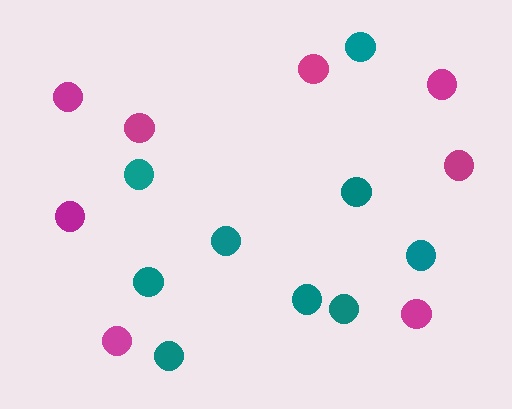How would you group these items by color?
There are 2 groups: one group of magenta circles (8) and one group of teal circles (9).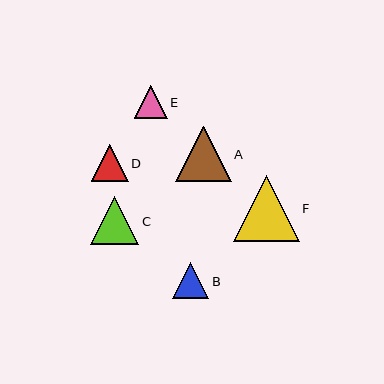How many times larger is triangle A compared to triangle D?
Triangle A is approximately 1.5 times the size of triangle D.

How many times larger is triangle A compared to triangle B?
Triangle A is approximately 1.5 times the size of triangle B.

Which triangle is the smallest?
Triangle E is the smallest with a size of approximately 33 pixels.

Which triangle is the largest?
Triangle F is the largest with a size of approximately 66 pixels.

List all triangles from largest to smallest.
From largest to smallest: F, A, C, D, B, E.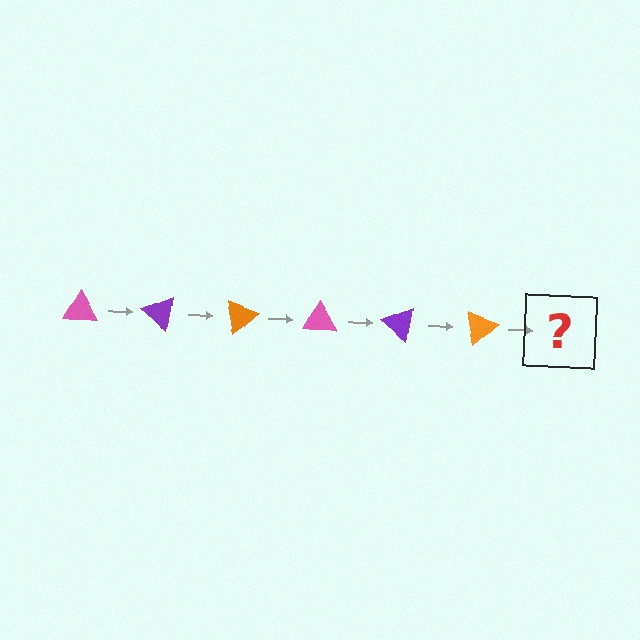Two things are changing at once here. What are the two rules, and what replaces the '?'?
The two rules are that it rotates 40 degrees each step and the color cycles through pink, purple, and orange. The '?' should be a pink triangle, rotated 240 degrees from the start.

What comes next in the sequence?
The next element should be a pink triangle, rotated 240 degrees from the start.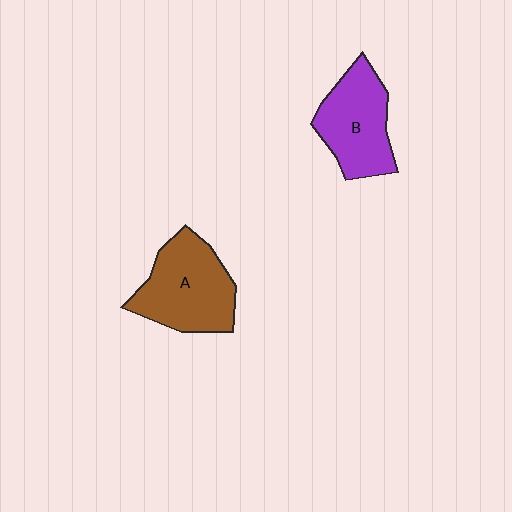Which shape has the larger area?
Shape A (brown).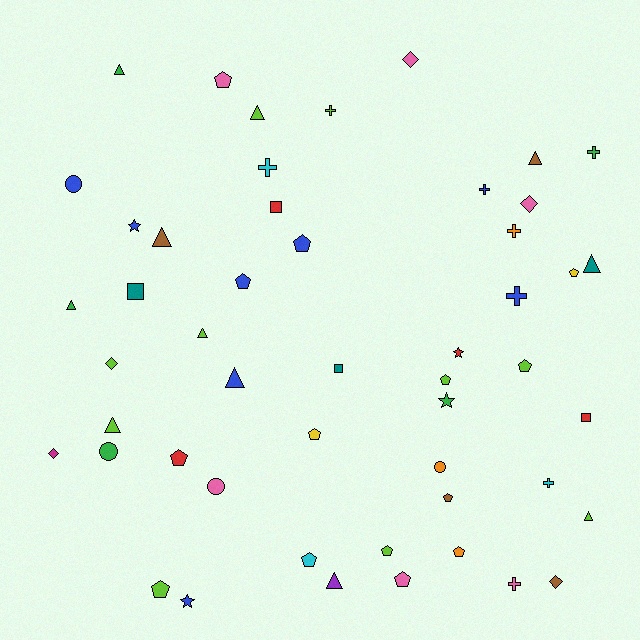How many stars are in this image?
There are 4 stars.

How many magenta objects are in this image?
There is 1 magenta object.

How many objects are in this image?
There are 50 objects.